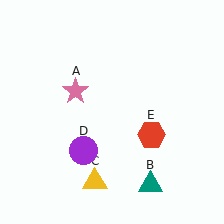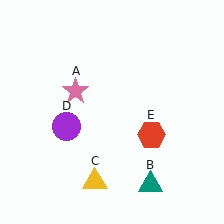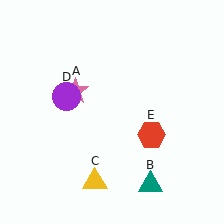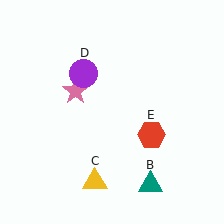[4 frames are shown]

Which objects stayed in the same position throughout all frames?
Pink star (object A) and teal triangle (object B) and yellow triangle (object C) and red hexagon (object E) remained stationary.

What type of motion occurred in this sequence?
The purple circle (object D) rotated clockwise around the center of the scene.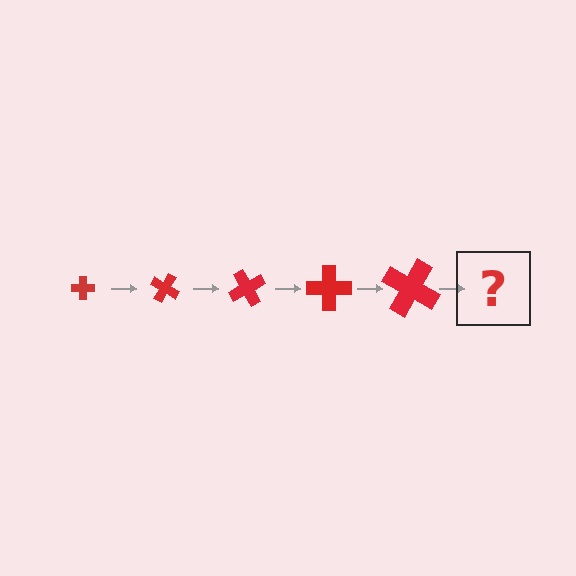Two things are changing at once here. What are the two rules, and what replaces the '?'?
The two rules are that the cross grows larger each step and it rotates 30 degrees each step. The '?' should be a cross, larger than the previous one and rotated 150 degrees from the start.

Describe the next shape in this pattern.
It should be a cross, larger than the previous one and rotated 150 degrees from the start.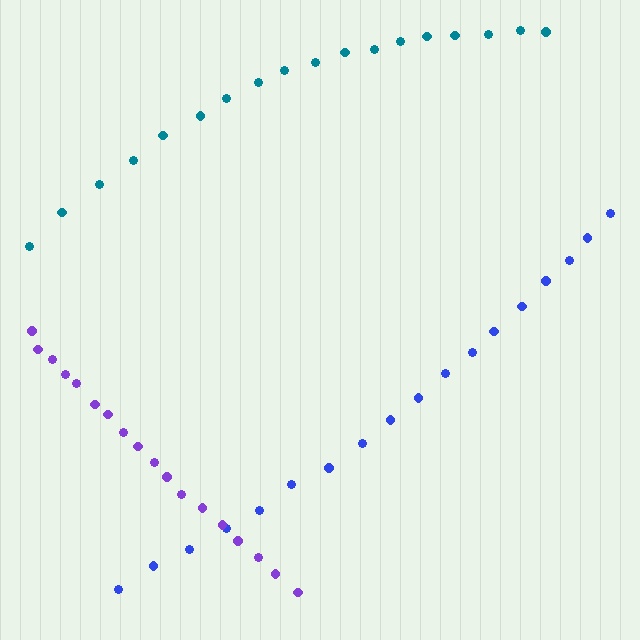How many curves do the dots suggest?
There are 3 distinct paths.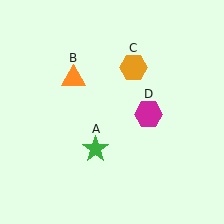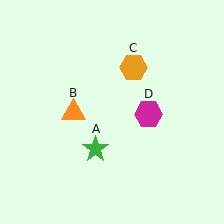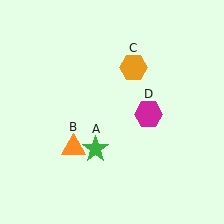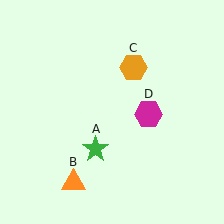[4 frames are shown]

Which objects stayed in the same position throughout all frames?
Green star (object A) and orange hexagon (object C) and magenta hexagon (object D) remained stationary.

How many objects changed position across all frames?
1 object changed position: orange triangle (object B).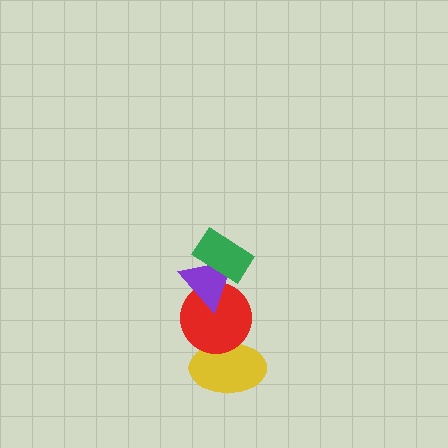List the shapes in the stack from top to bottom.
From top to bottom: the green rectangle, the purple triangle, the red circle, the yellow ellipse.